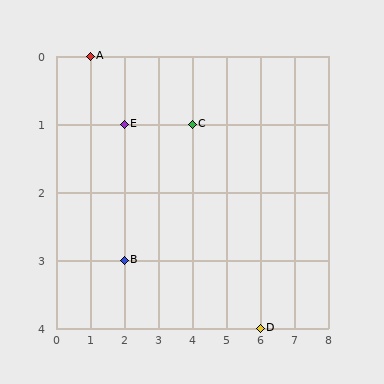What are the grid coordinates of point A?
Point A is at grid coordinates (1, 0).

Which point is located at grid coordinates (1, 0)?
Point A is at (1, 0).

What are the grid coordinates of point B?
Point B is at grid coordinates (2, 3).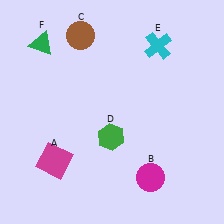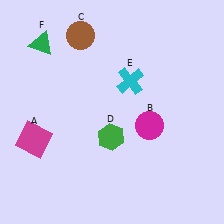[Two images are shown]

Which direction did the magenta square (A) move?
The magenta square (A) moved up.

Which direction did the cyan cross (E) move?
The cyan cross (E) moved down.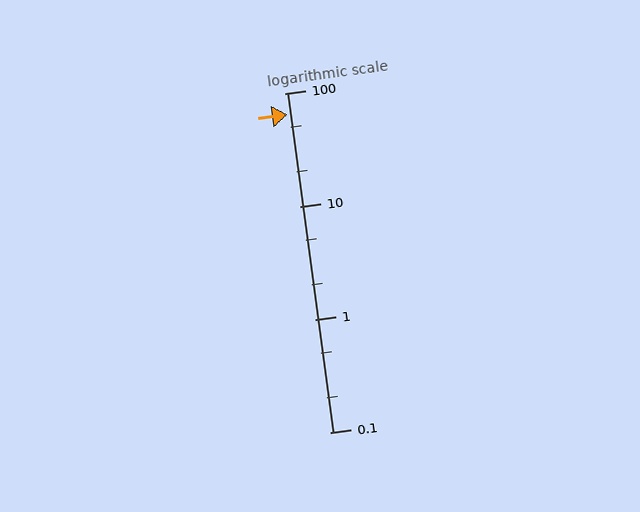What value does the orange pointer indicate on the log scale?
The pointer indicates approximately 65.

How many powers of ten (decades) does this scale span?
The scale spans 3 decades, from 0.1 to 100.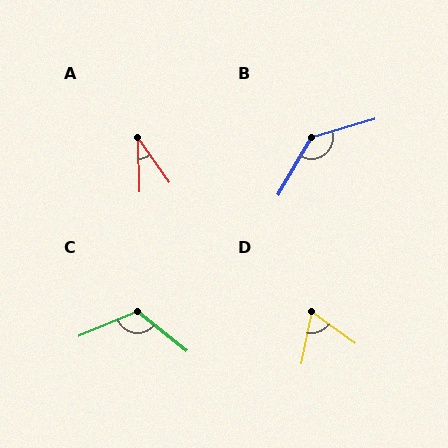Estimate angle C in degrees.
Approximately 119 degrees.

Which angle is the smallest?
A, at approximately 34 degrees.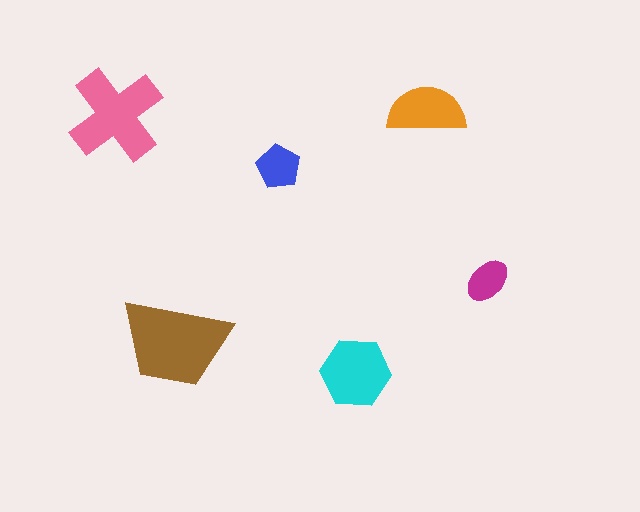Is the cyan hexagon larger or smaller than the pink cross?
Smaller.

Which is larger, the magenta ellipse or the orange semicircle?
The orange semicircle.